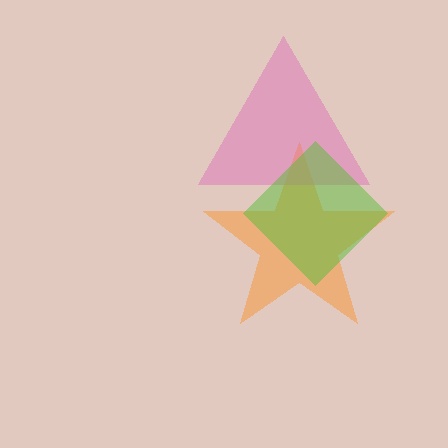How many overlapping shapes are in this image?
There are 3 overlapping shapes in the image.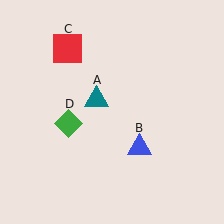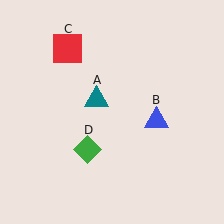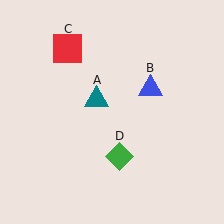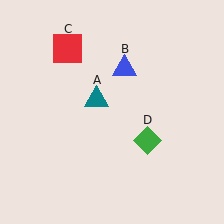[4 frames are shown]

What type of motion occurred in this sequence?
The blue triangle (object B), green diamond (object D) rotated counterclockwise around the center of the scene.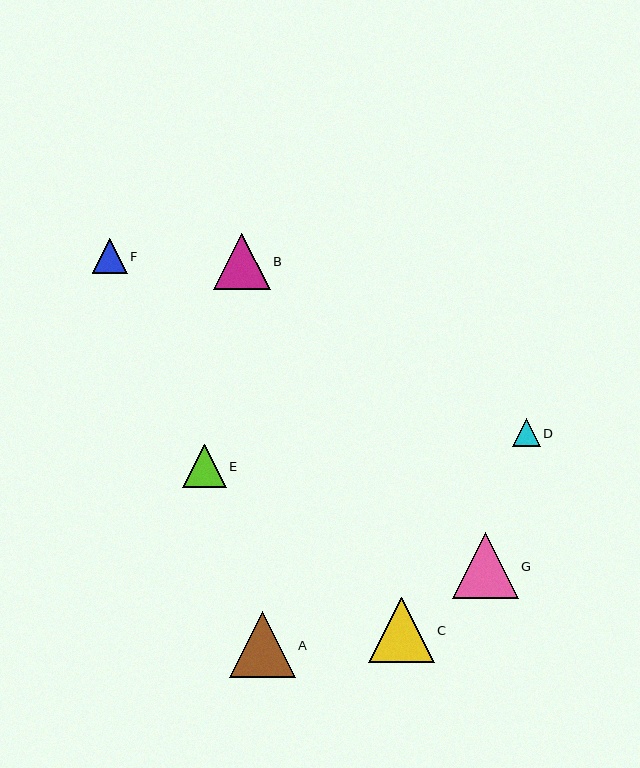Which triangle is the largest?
Triangle G is the largest with a size of approximately 66 pixels.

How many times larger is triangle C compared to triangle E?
Triangle C is approximately 1.5 times the size of triangle E.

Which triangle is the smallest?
Triangle D is the smallest with a size of approximately 27 pixels.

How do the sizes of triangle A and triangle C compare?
Triangle A and triangle C are approximately the same size.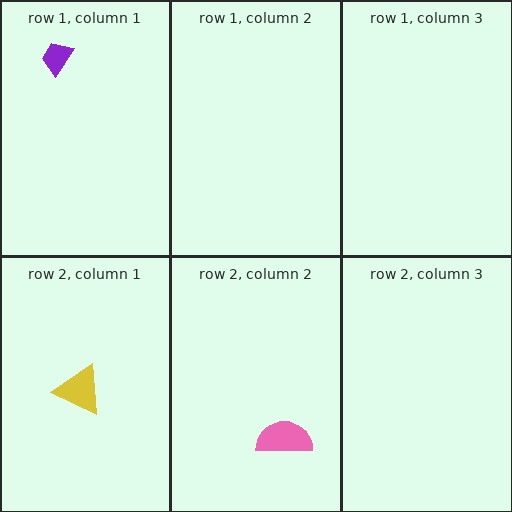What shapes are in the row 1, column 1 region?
The purple trapezoid.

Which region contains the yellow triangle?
The row 2, column 1 region.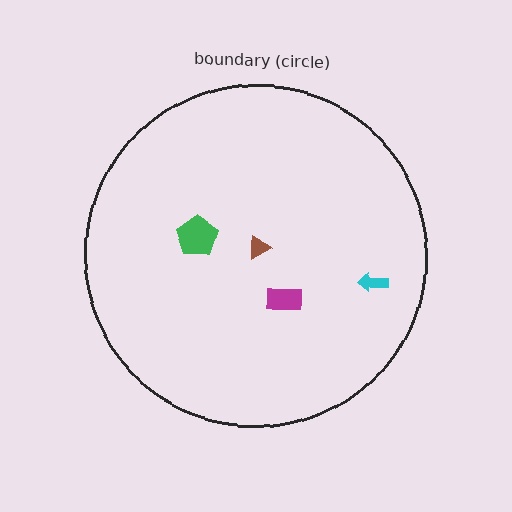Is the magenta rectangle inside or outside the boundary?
Inside.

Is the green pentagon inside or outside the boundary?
Inside.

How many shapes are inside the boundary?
4 inside, 0 outside.